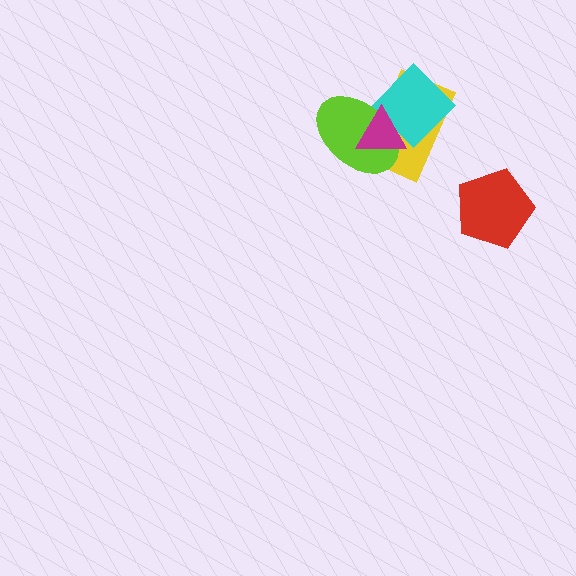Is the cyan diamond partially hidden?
Yes, it is partially covered by another shape.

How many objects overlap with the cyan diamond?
3 objects overlap with the cyan diamond.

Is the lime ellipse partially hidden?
Yes, it is partially covered by another shape.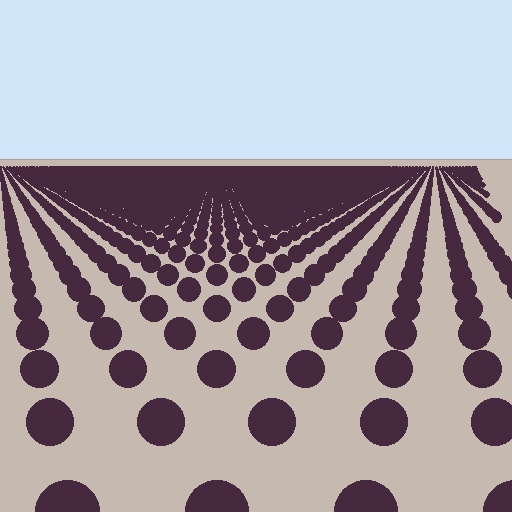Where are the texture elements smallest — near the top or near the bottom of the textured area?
Near the top.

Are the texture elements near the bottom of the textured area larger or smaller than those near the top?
Larger. Near the bottom, elements are closer to the viewer and appear at a bigger on-screen size.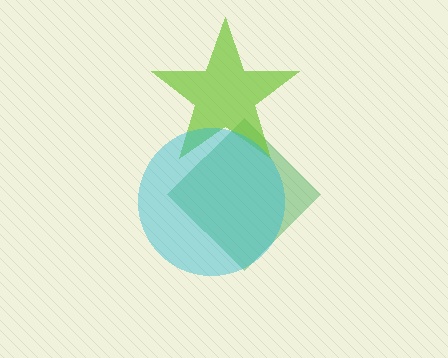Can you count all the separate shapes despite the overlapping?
Yes, there are 3 separate shapes.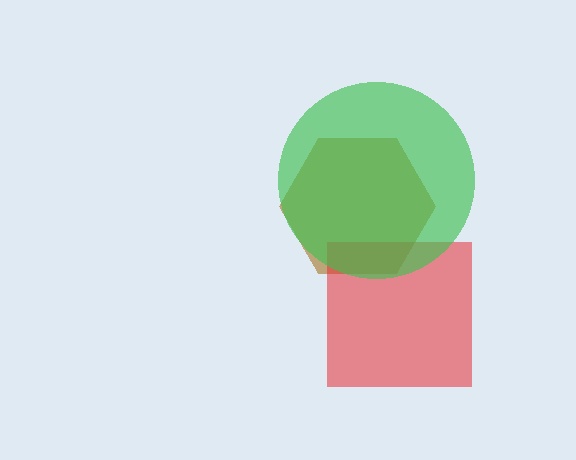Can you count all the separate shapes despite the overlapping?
Yes, there are 3 separate shapes.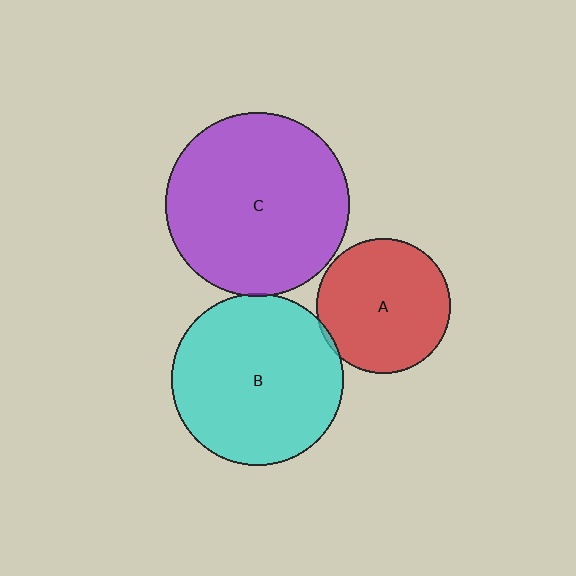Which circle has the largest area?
Circle C (purple).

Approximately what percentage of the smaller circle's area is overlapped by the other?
Approximately 5%.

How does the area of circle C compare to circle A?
Approximately 1.9 times.